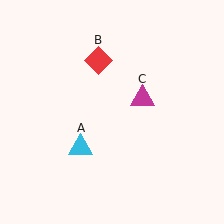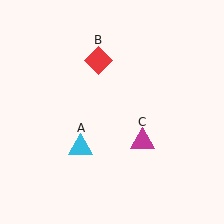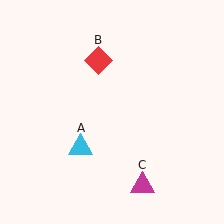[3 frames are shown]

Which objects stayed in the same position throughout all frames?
Cyan triangle (object A) and red diamond (object B) remained stationary.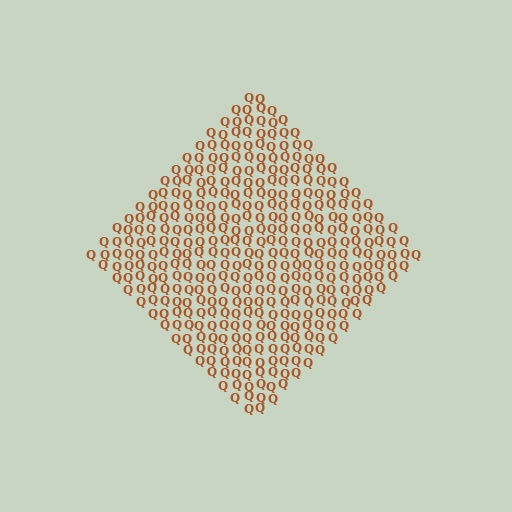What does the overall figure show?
The overall figure shows a diamond.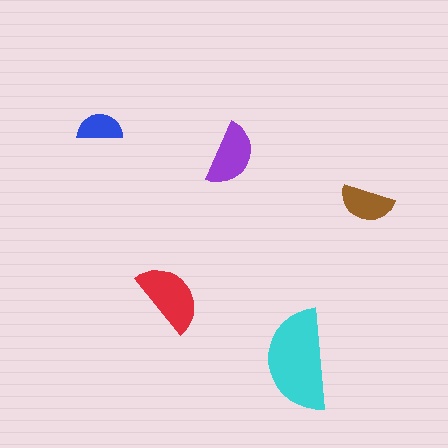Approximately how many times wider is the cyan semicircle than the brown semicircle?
About 2 times wider.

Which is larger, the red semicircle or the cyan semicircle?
The cyan one.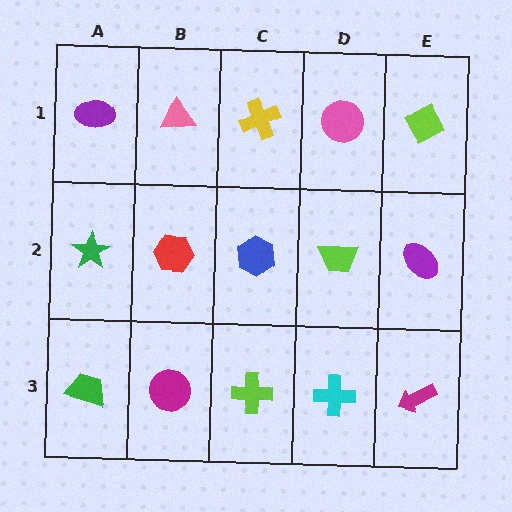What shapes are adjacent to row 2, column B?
A pink triangle (row 1, column B), a magenta circle (row 3, column B), a green star (row 2, column A), a blue hexagon (row 2, column C).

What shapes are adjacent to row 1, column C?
A blue hexagon (row 2, column C), a pink triangle (row 1, column B), a pink circle (row 1, column D).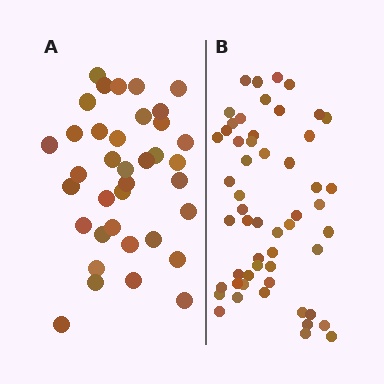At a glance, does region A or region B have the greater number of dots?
Region B (the right region) has more dots.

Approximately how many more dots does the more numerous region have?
Region B has approximately 15 more dots than region A.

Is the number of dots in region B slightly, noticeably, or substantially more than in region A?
Region B has substantially more. The ratio is roughly 1.5 to 1.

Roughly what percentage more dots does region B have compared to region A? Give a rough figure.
About 45% more.